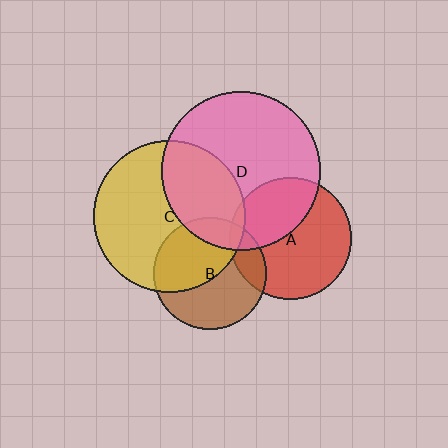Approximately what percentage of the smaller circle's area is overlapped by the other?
Approximately 5%.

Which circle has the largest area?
Circle D (pink).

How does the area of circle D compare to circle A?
Approximately 1.7 times.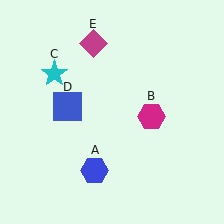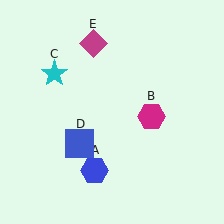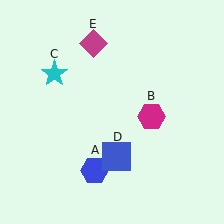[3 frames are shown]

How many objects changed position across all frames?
1 object changed position: blue square (object D).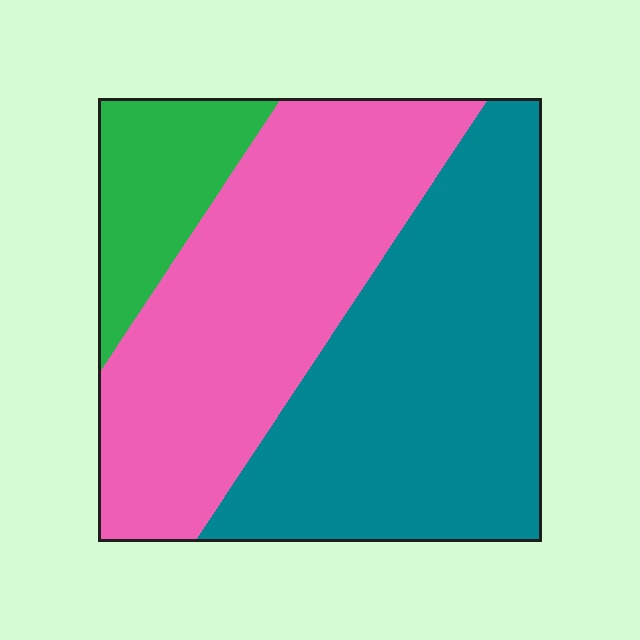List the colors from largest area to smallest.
From largest to smallest: teal, pink, green.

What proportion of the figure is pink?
Pink takes up between a quarter and a half of the figure.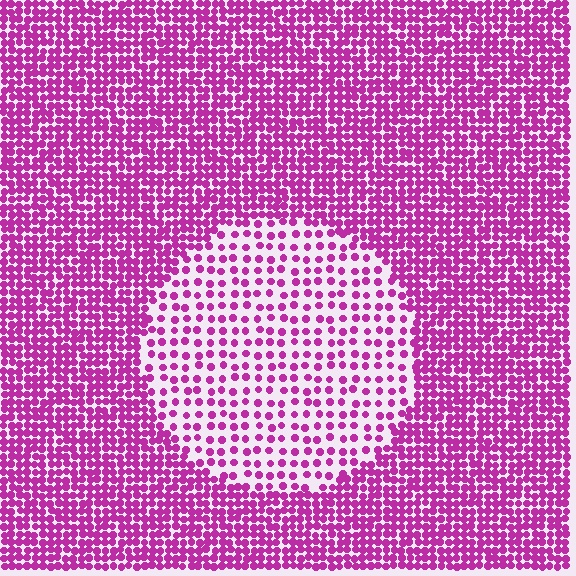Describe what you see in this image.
The image contains small magenta elements arranged at two different densities. A circle-shaped region is visible where the elements are less densely packed than the surrounding area.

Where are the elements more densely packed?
The elements are more densely packed outside the circle boundary.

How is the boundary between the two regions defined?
The boundary is defined by a change in element density (approximately 2.4x ratio). All elements are the same color, size, and shape.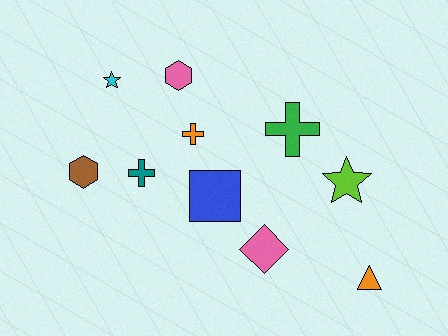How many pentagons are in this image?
There are no pentagons.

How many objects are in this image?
There are 10 objects.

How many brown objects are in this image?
There is 1 brown object.